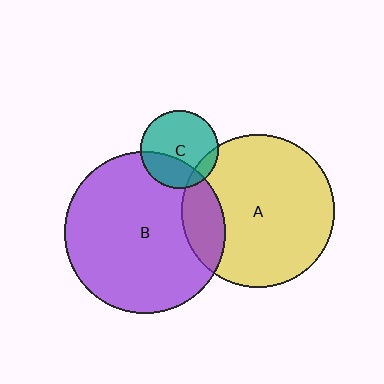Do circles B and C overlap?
Yes.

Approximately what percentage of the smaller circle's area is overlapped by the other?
Approximately 30%.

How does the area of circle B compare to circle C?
Approximately 4.3 times.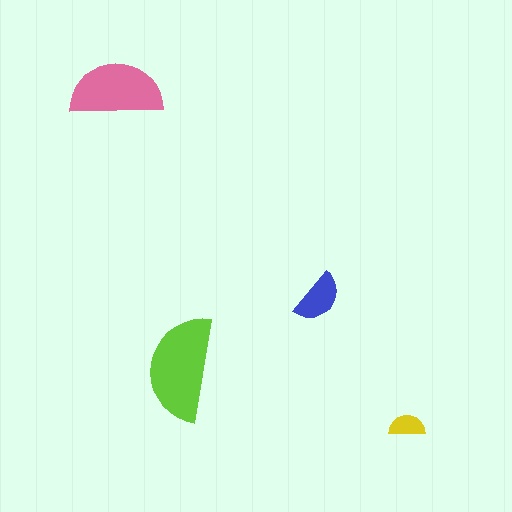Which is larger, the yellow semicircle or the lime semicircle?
The lime one.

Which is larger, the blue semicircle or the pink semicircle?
The pink one.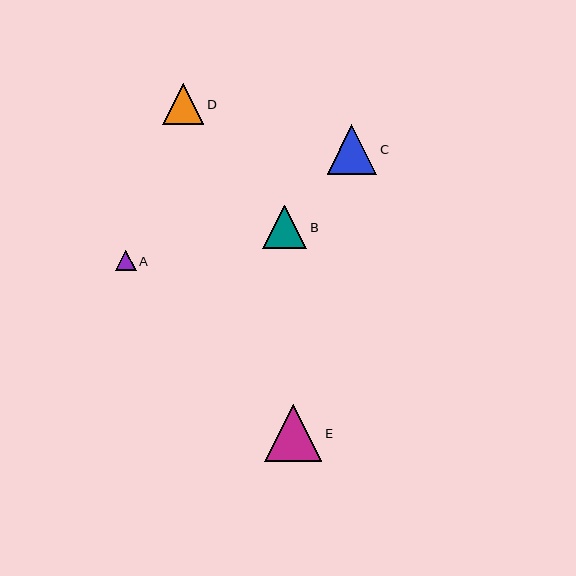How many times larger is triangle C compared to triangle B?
Triangle C is approximately 1.1 times the size of triangle B.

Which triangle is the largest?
Triangle E is the largest with a size of approximately 57 pixels.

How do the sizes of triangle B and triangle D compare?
Triangle B and triangle D are approximately the same size.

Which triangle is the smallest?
Triangle A is the smallest with a size of approximately 20 pixels.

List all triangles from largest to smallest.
From largest to smallest: E, C, B, D, A.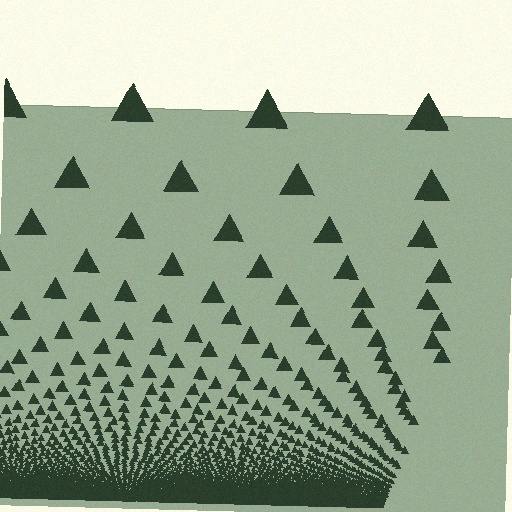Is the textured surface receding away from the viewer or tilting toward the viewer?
The surface appears to tilt toward the viewer. Texture elements get larger and sparser toward the top.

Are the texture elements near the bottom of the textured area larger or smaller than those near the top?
Smaller. The gradient is inverted — elements near the bottom are smaller and denser.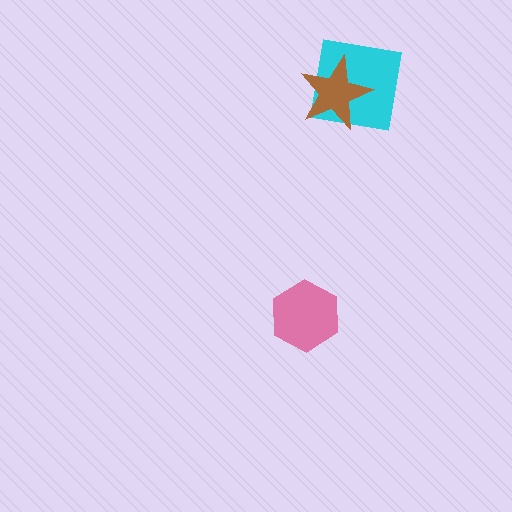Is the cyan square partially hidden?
Yes, it is partially covered by another shape.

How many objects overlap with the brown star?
1 object overlaps with the brown star.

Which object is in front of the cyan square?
The brown star is in front of the cyan square.